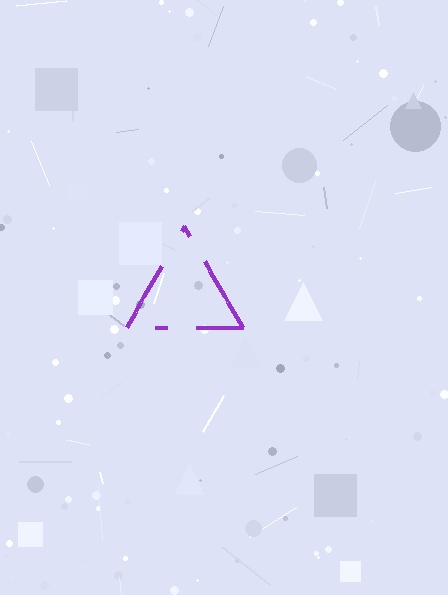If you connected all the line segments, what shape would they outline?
They would outline a triangle.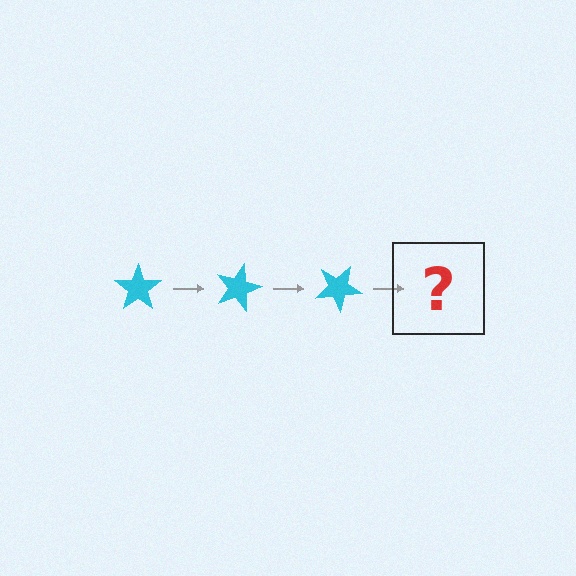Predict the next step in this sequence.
The next step is a cyan star rotated 45 degrees.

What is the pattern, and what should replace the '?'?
The pattern is that the star rotates 15 degrees each step. The '?' should be a cyan star rotated 45 degrees.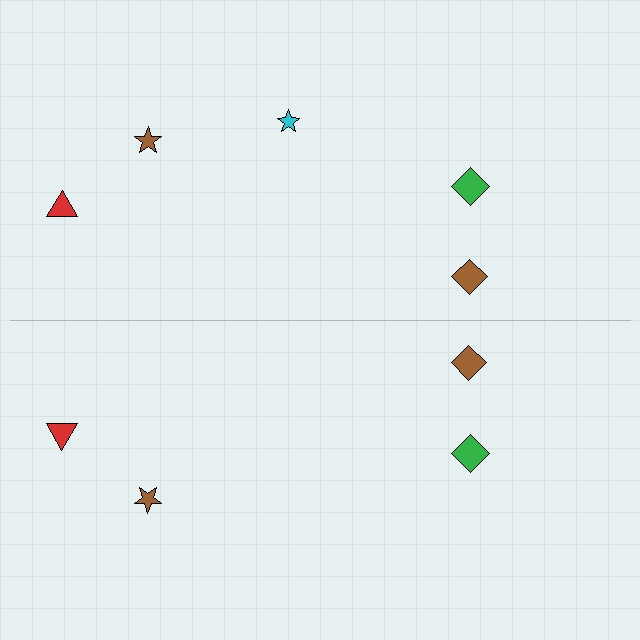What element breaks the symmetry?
A cyan star is missing from the bottom side.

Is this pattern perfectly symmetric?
No, the pattern is not perfectly symmetric. A cyan star is missing from the bottom side.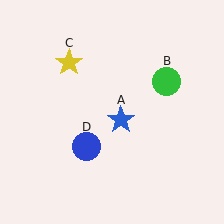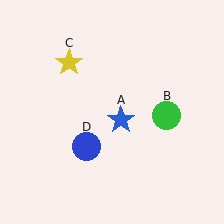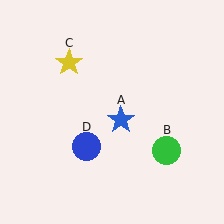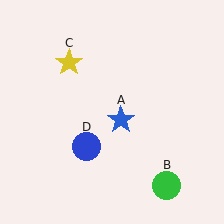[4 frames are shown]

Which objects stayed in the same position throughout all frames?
Blue star (object A) and yellow star (object C) and blue circle (object D) remained stationary.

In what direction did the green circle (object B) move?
The green circle (object B) moved down.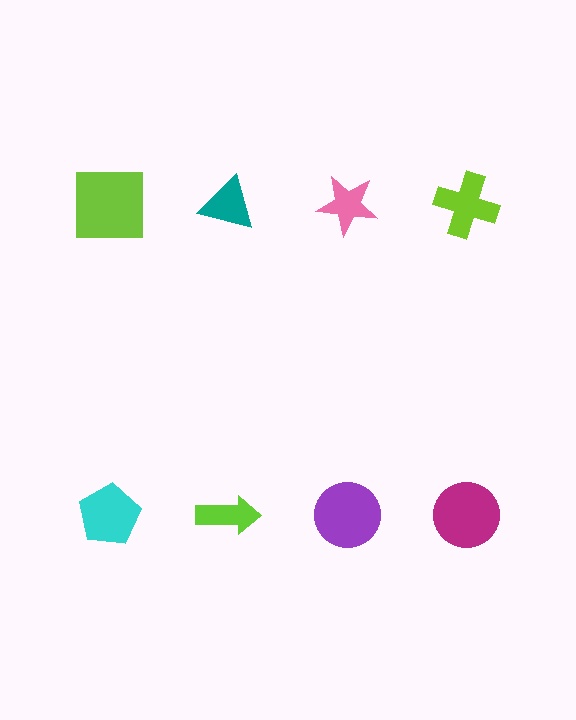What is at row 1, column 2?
A teal triangle.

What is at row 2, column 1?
A cyan pentagon.